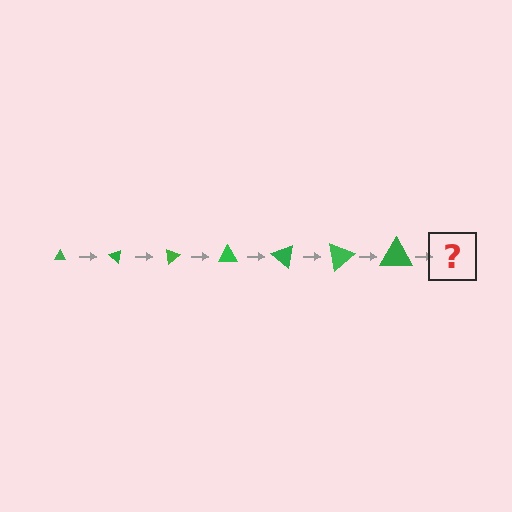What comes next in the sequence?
The next element should be a triangle, larger than the previous one and rotated 280 degrees from the start.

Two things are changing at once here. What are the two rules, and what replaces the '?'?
The two rules are that the triangle grows larger each step and it rotates 40 degrees each step. The '?' should be a triangle, larger than the previous one and rotated 280 degrees from the start.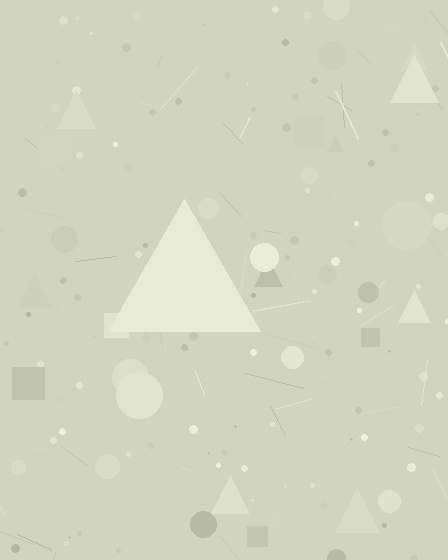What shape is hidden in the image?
A triangle is hidden in the image.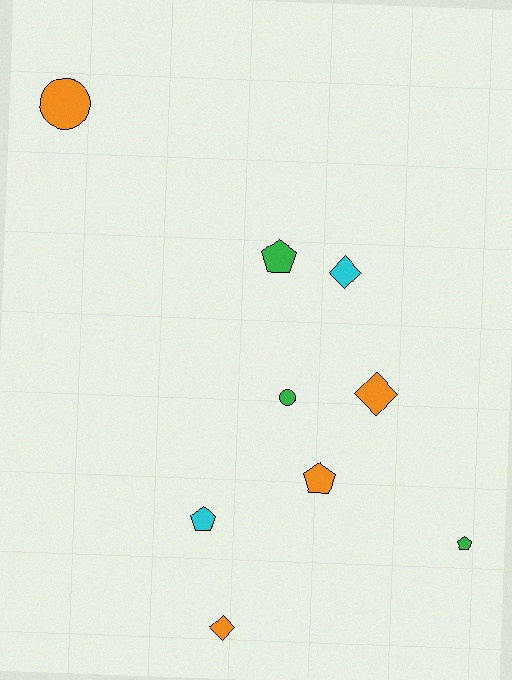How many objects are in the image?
There are 9 objects.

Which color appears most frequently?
Orange, with 4 objects.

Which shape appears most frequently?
Pentagon, with 4 objects.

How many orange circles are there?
There is 1 orange circle.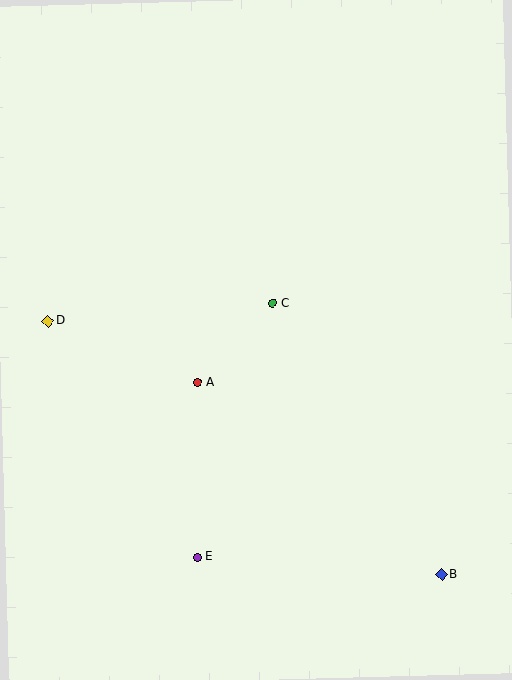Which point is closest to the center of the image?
Point C at (273, 303) is closest to the center.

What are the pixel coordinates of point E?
Point E is at (197, 557).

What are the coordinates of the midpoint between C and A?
The midpoint between C and A is at (235, 343).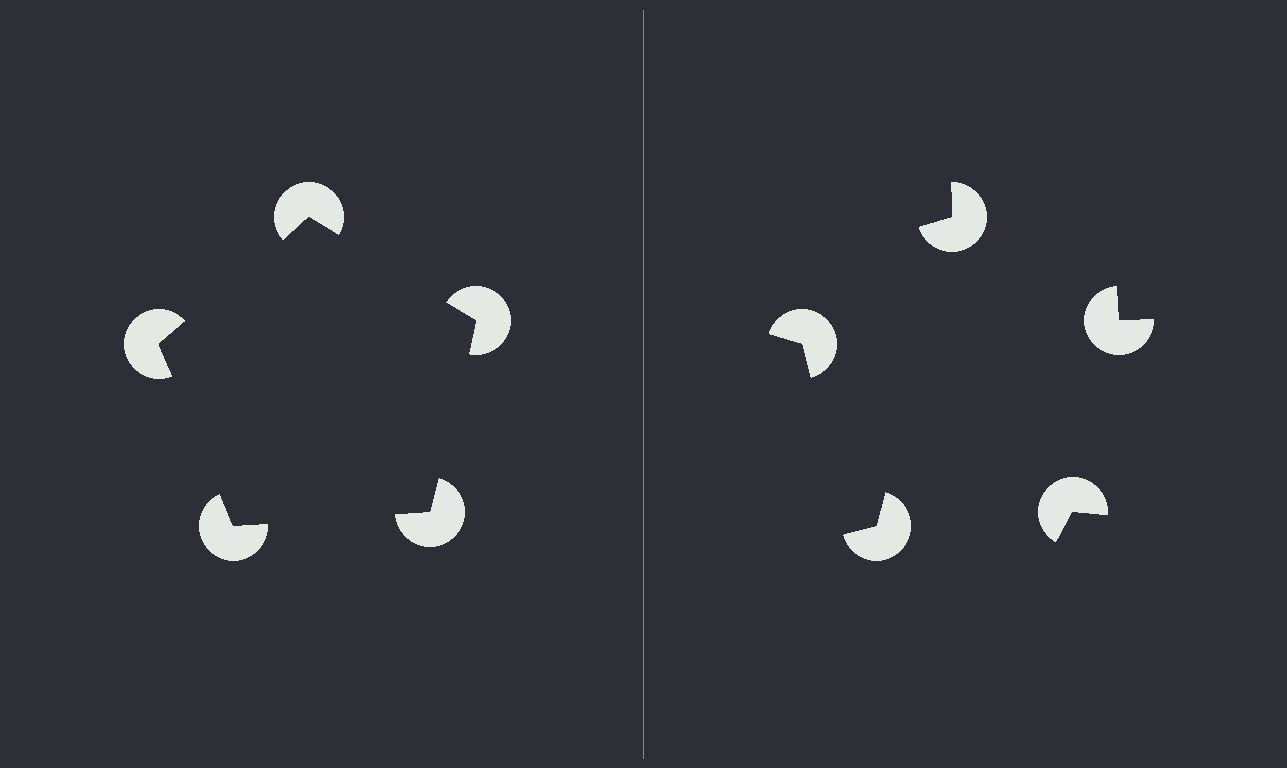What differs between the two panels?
The pac-man discs are positioned identically on both sides; only the wedge orientations differ. On the left they align to a pentagon; on the right they are misaligned.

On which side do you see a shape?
An illusory pentagon appears on the left side. On the right side the wedge cuts are rotated, so no coherent shape forms.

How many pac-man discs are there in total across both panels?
10 — 5 on each side.